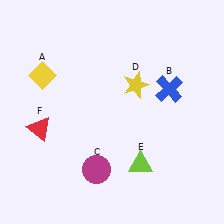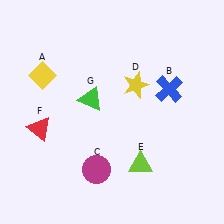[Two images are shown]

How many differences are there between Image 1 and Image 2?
There is 1 difference between the two images.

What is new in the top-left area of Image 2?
A green triangle (G) was added in the top-left area of Image 2.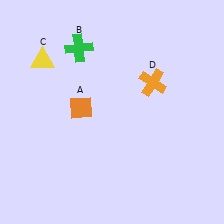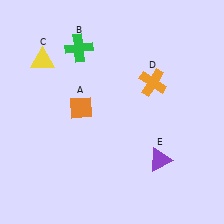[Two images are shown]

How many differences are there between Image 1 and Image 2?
There is 1 difference between the two images.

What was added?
A purple triangle (E) was added in Image 2.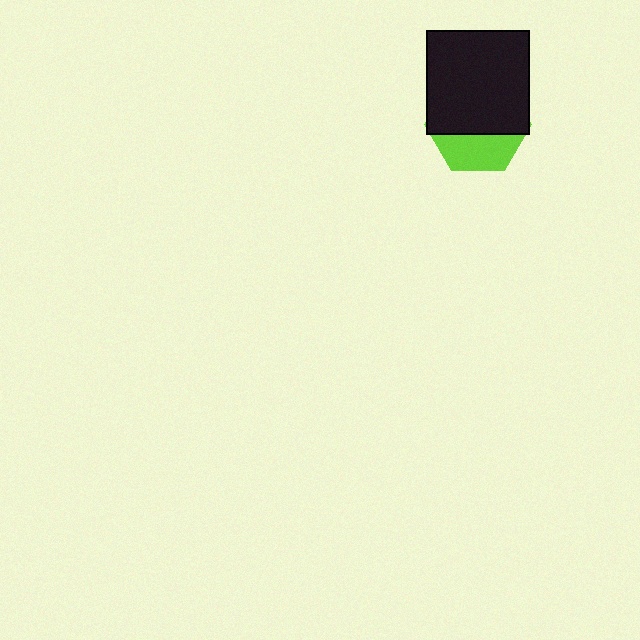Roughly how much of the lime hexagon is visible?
A small part of it is visible (roughly 35%).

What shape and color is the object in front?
The object in front is a black square.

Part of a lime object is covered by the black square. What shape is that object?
It is a hexagon.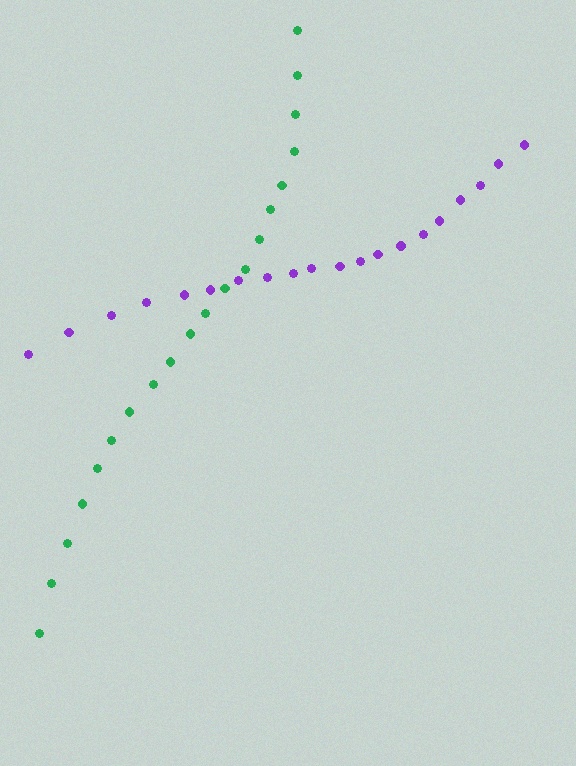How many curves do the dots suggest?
There are 2 distinct paths.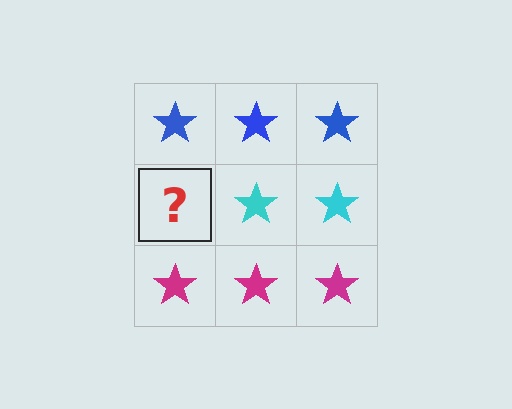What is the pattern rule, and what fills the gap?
The rule is that each row has a consistent color. The gap should be filled with a cyan star.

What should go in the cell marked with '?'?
The missing cell should contain a cyan star.